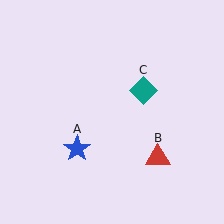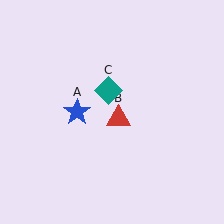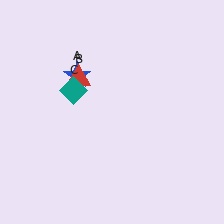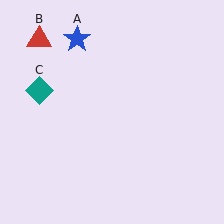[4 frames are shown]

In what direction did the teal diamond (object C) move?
The teal diamond (object C) moved left.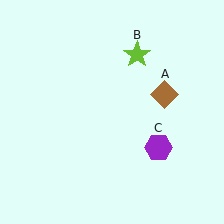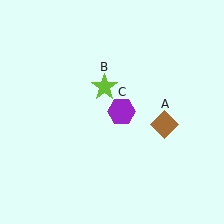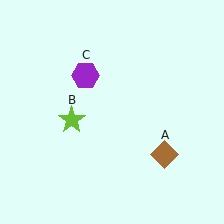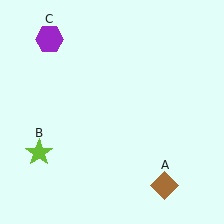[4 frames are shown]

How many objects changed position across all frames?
3 objects changed position: brown diamond (object A), lime star (object B), purple hexagon (object C).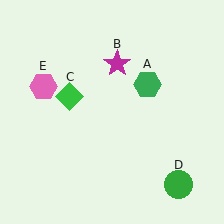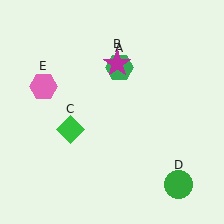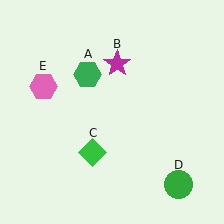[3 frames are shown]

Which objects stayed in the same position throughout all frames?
Magenta star (object B) and green circle (object D) and pink hexagon (object E) remained stationary.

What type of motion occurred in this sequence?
The green hexagon (object A), green diamond (object C) rotated counterclockwise around the center of the scene.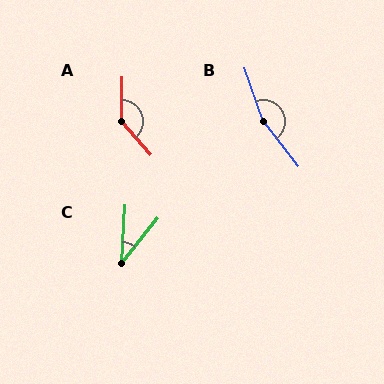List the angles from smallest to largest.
C (35°), A (138°), B (162°).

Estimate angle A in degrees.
Approximately 138 degrees.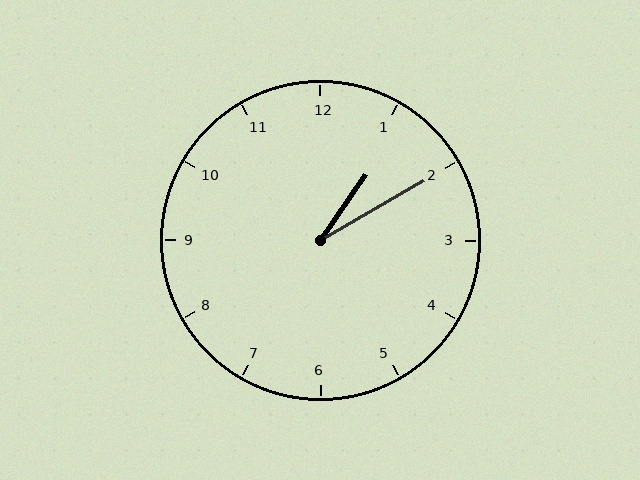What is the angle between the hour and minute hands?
Approximately 25 degrees.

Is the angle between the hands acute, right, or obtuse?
It is acute.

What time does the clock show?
1:10.